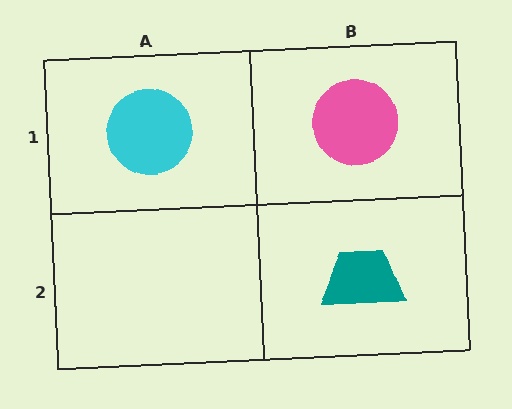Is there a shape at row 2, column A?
No, that cell is empty.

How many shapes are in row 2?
1 shape.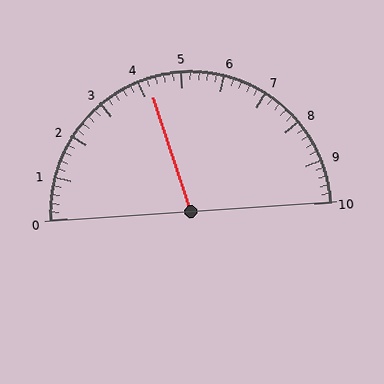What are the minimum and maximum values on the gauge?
The gauge ranges from 0 to 10.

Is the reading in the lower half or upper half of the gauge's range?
The reading is in the lower half of the range (0 to 10).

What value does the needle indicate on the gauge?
The needle indicates approximately 4.2.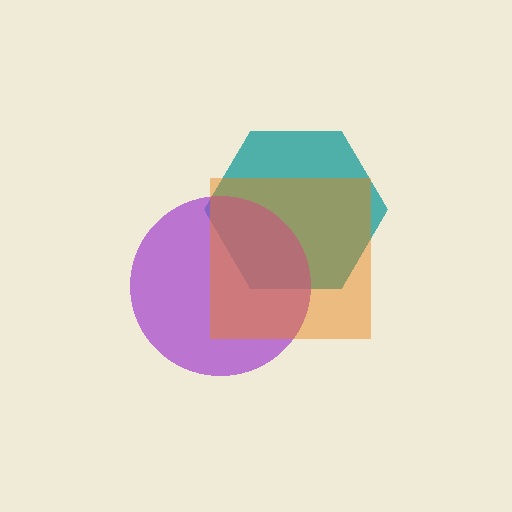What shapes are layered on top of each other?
The layered shapes are: a teal hexagon, a purple circle, an orange square.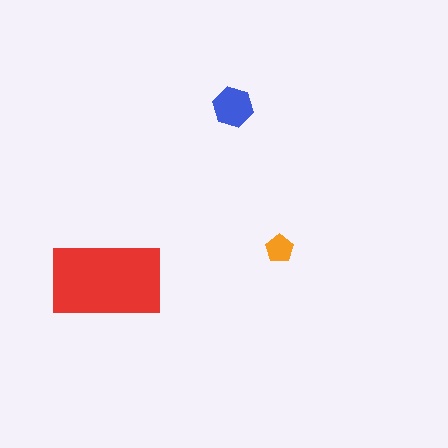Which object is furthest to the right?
The orange pentagon is rightmost.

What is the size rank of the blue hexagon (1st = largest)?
2nd.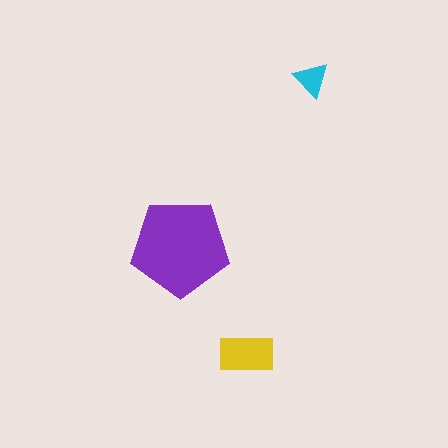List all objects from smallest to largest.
The cyan triangle, the yellow rectangle, the purple pentagon.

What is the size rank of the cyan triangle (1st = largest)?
3rd.